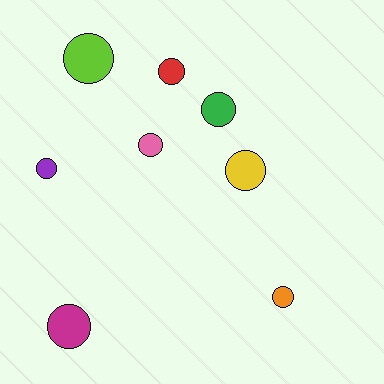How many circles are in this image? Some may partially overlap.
There are 8 circles.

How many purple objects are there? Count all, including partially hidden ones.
There is 1 purple object.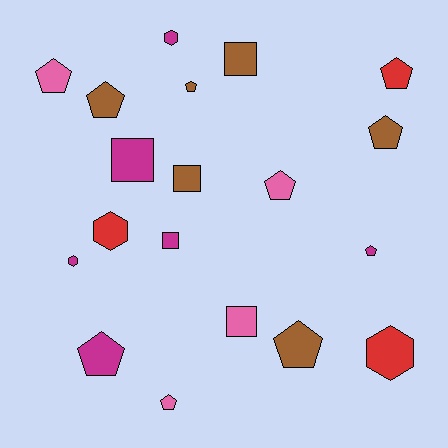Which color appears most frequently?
Brown, with 6 objects.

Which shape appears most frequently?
Pentagon, with 10 objects.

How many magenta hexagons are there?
There are 2 magenta hexagons.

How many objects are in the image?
There are 19 objects.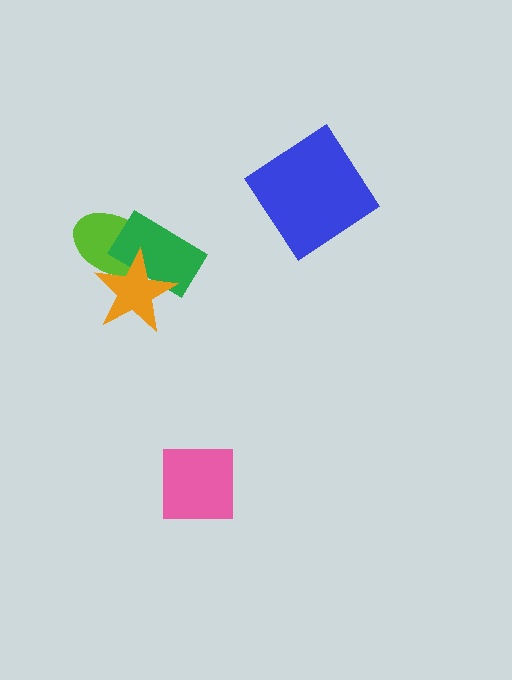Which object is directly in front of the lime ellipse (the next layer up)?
The green rectangle is directly in front of the lime ellipse.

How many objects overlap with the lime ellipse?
2 objects overlap with the lime ellipse.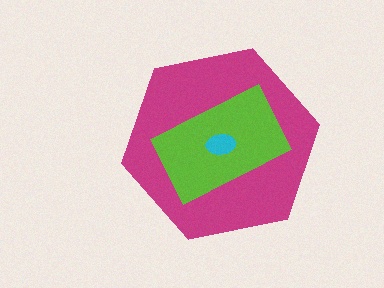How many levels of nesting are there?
3.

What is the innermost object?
The cyan ellipse.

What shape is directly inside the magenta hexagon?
The lime rectangle.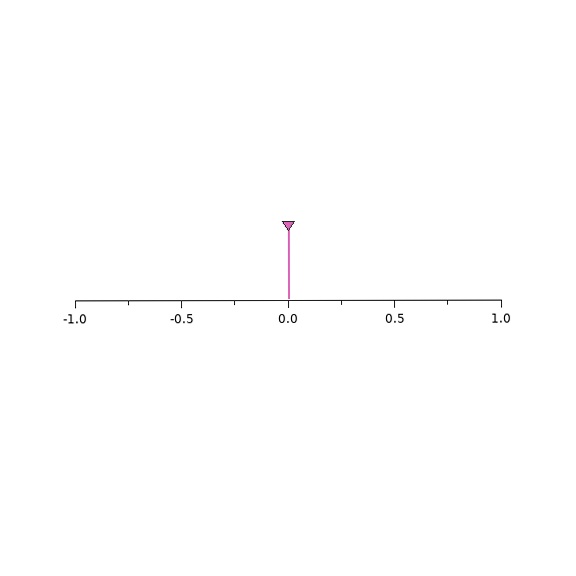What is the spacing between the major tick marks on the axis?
The major ticks are spaced 0.5 apart.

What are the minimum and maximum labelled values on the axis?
The axis runs from -1.0 to 1.0.